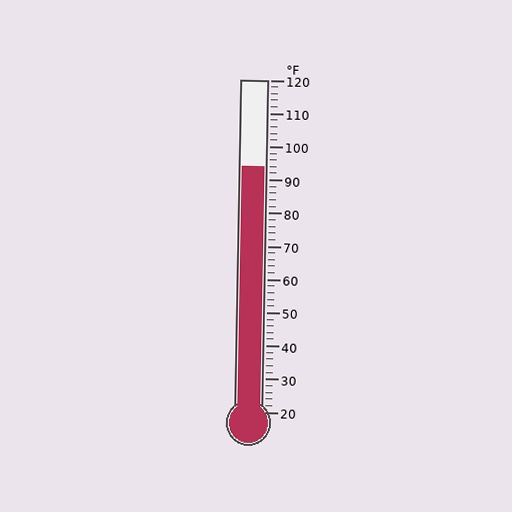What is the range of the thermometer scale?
The thermometer scale ranges from 20°F to 120°F.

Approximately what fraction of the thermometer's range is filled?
The thermometer is filled to approximately 75% of its range.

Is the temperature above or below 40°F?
The temperature is above 40°F.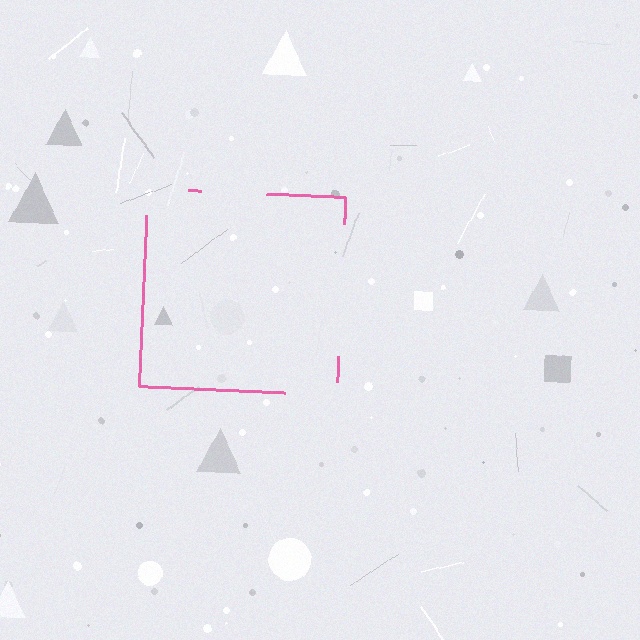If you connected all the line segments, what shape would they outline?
They would outline a square.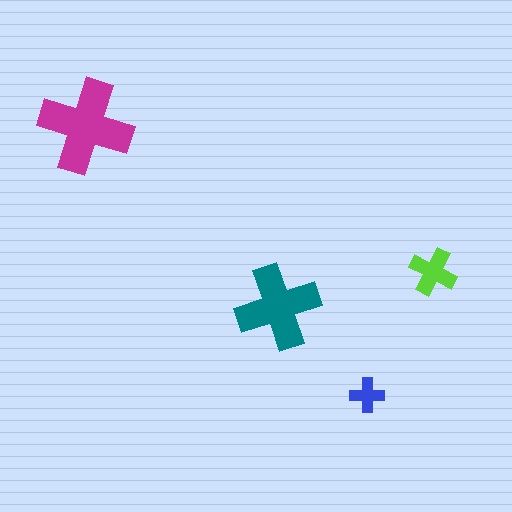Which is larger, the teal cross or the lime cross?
The teal one.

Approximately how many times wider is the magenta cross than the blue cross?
About 2.5 times wider.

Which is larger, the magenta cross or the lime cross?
The magenta one.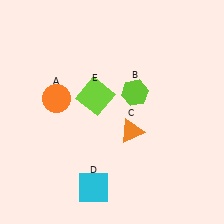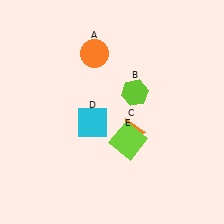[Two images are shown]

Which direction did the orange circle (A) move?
The orange circle (A) moved up.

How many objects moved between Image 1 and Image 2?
3 objects moved between the two images.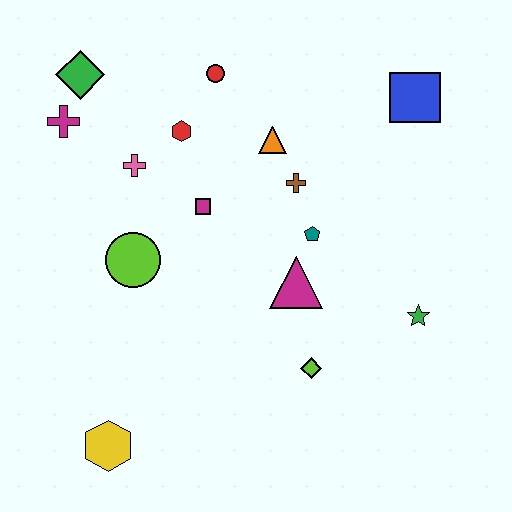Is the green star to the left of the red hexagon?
No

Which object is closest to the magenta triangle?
The teal pentagon is closest to the magenta triangle.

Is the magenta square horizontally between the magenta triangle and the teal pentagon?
No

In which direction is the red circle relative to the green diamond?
The red circle is to the right of the green diamond.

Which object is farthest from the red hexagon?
The yellow hexagon is farthest from the red hexagon.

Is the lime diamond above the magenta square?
No